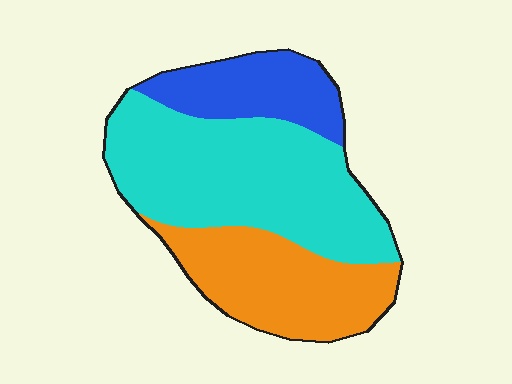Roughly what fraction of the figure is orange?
Orange covers around 30% of the figure.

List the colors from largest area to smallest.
From largest to smallest: cyan, orange, blue.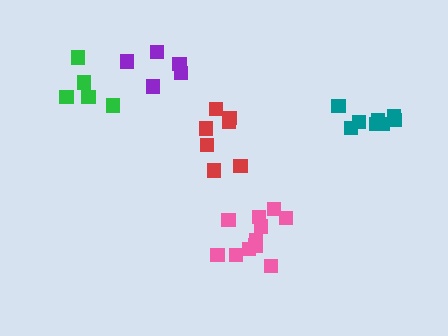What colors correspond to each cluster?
The clusters are colored: red, pink, purple, green, teal.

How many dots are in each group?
Group 1: 7 dots, Group 2: 11 dots, Group 3: 5 dots, Group 4: 5 dots, Group 5: 8 dots (36 total).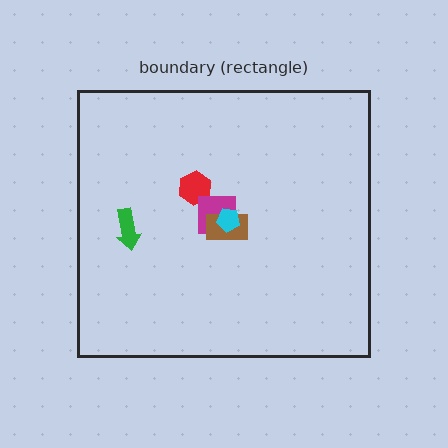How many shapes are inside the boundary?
5 inside, 0 outside.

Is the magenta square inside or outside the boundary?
Inside.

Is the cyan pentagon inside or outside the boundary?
Inside.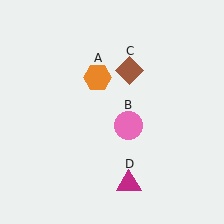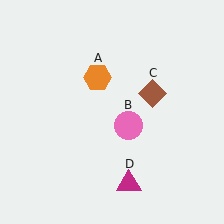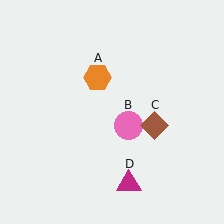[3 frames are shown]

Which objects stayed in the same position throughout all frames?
Orange hexagon (object A) and pink circle (object B) and magenta triangle (object D) remained stationary.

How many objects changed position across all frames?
1 object changed position: brown diamond (object C).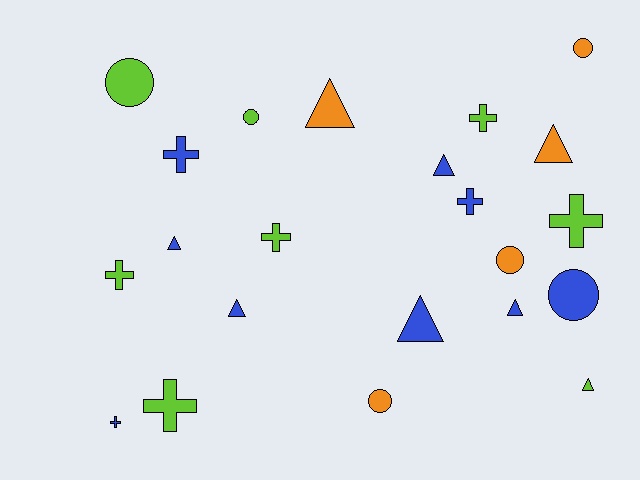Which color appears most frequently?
Blue, with 9 objects.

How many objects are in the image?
There are 22 objects.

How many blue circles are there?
There is 1 blue circle.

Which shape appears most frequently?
Cross, with 8 objects.